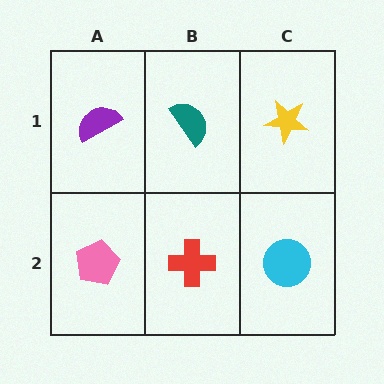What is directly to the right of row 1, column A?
A teal semicircle.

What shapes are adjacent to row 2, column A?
A purple semicircle (row 1, column A), a red cross (row 2, column B).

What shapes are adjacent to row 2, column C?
A yellow star (row 1, column C), a red cross (row 2, column B).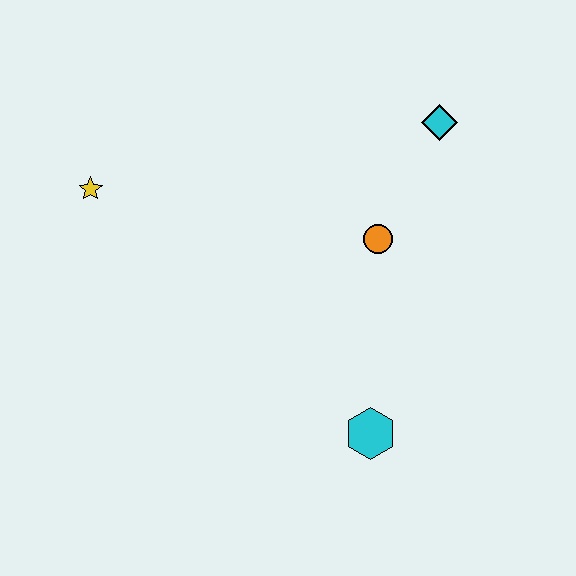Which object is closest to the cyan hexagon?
The orange circle is closest to the cyan hexagon.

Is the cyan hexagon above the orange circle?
No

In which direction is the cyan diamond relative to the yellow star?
The cyan diamond is to the right of the yellow star.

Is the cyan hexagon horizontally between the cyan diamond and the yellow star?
Yes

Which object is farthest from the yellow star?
The cyan hexagon is farthest from the yellow star.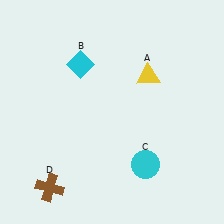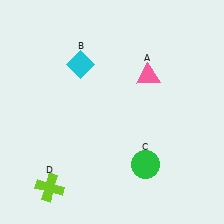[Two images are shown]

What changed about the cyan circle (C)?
In Image 1, C is cyan. In Image 2, it changed to green.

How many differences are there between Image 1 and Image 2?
There are 3 differences between the two images.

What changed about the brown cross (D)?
In Image 1, D is brown. In Image 2, it changed to lime.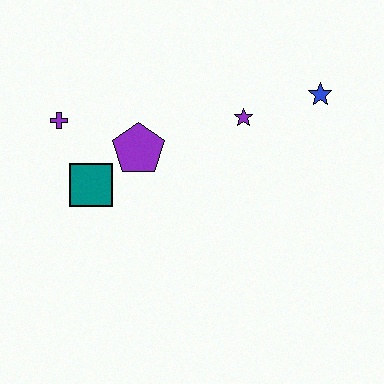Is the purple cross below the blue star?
Yes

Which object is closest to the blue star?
The purple star is closest to the blue star.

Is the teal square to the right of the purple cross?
Yes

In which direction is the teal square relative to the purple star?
The teal square is to the left of the purple star.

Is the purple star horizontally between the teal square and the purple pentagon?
No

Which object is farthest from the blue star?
The purple cross is farthest from the blue star.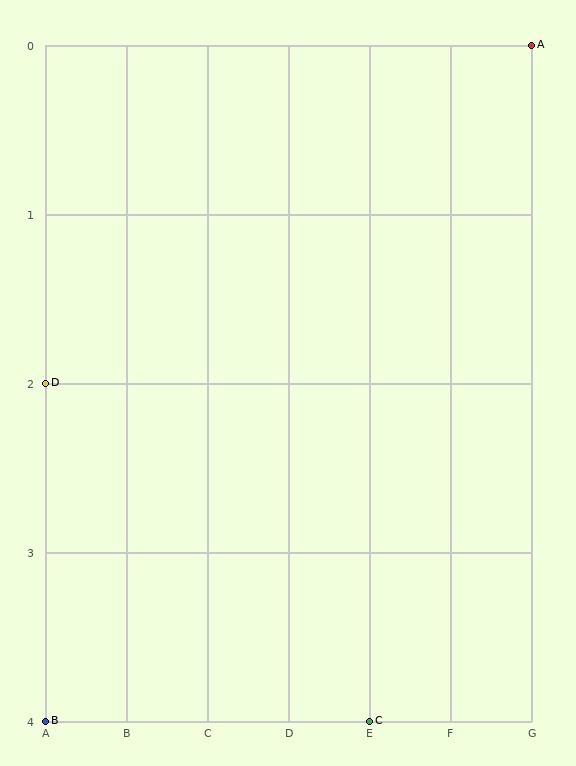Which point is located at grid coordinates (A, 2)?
Point D is at (A, 2).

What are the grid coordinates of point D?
Point D is at grid coordinates (A, 2).